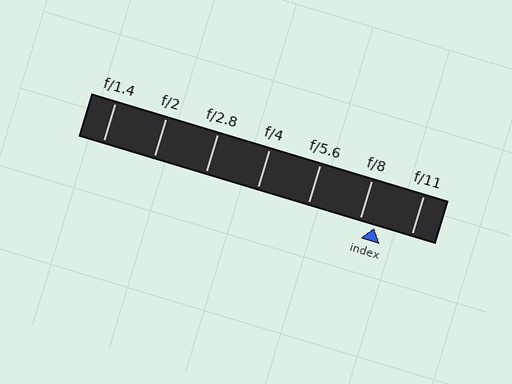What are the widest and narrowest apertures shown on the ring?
The widest aperture shown is f/1.4 and the narrowest is f/11.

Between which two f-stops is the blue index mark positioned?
The index mark is between f/8 and f/11.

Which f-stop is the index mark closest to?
The index mark is closest to f/8.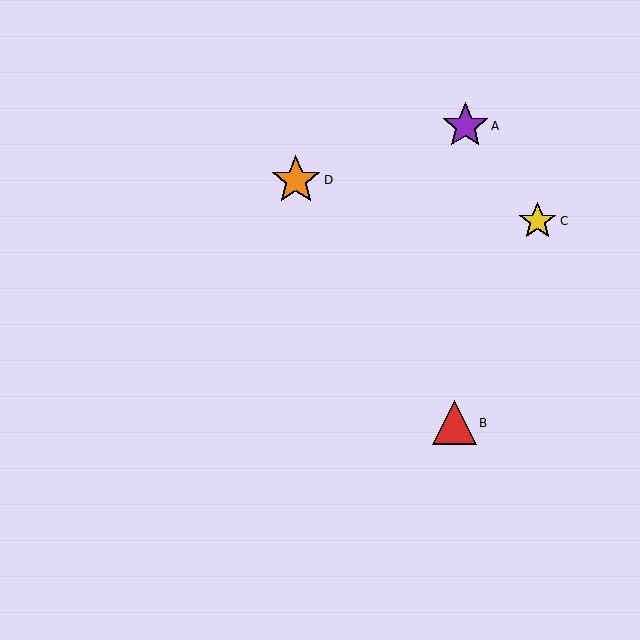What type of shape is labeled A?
Shape A is a purple star.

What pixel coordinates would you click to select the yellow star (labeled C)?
Click at (538, 221) to select the yellow star C.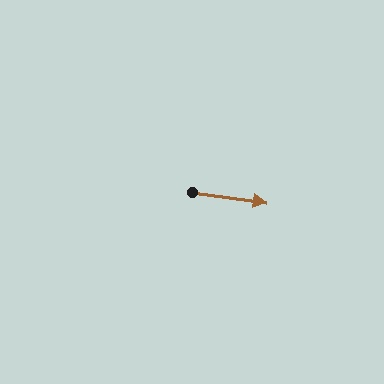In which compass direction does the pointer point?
East.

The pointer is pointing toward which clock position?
Roughly 3 o'clock.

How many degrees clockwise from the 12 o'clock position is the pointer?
Approximately 98 degrees.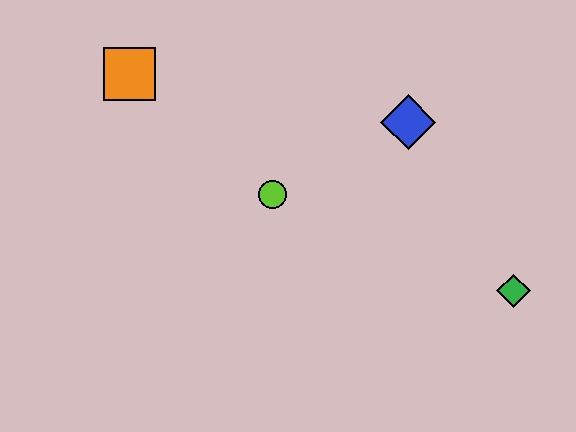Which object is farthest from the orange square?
The green diamond is farthest from the orange square.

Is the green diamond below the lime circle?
Yes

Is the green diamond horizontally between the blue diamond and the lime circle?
No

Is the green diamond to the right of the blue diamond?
Yes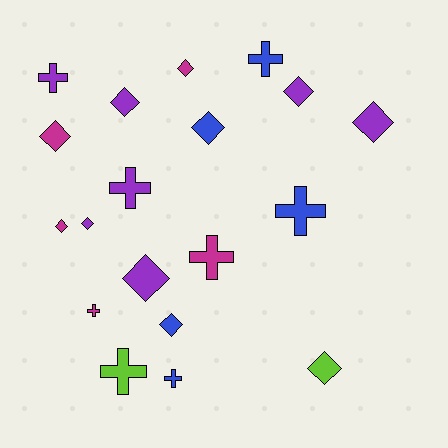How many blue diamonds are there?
There are 2 blue diamonds.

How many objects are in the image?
There are 19 objects.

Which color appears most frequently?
Purple, with 7 objects.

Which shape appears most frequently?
Diamond, with 11 objects.